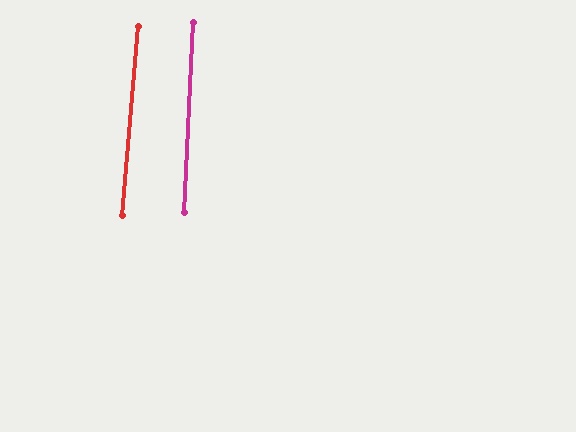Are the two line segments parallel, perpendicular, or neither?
Parallel — their directions differ by only 2.0°.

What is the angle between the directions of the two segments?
Approximately 2 degrees.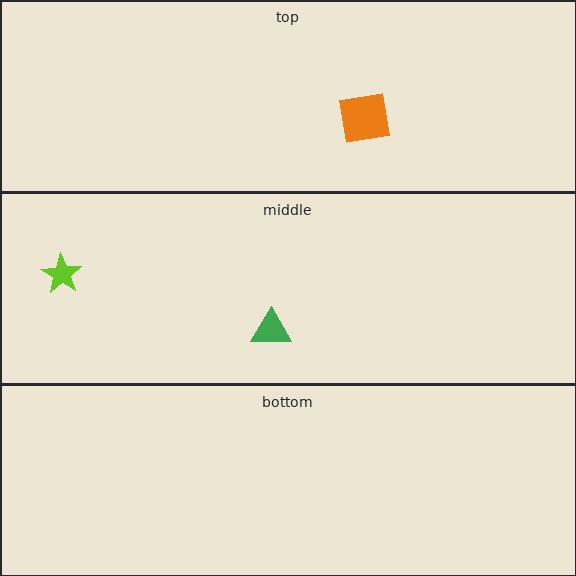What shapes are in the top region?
The orange square.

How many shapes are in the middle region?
2.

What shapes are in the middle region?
The green triangle, the lime star.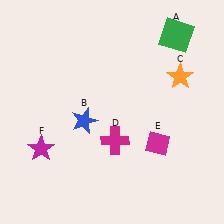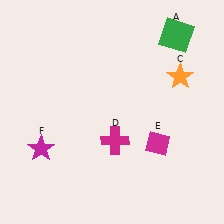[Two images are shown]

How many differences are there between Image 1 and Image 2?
There is 1 difference between the two images.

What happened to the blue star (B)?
The blue star (B) was removed in Image 2. It was in the bottom-left area of Image 1.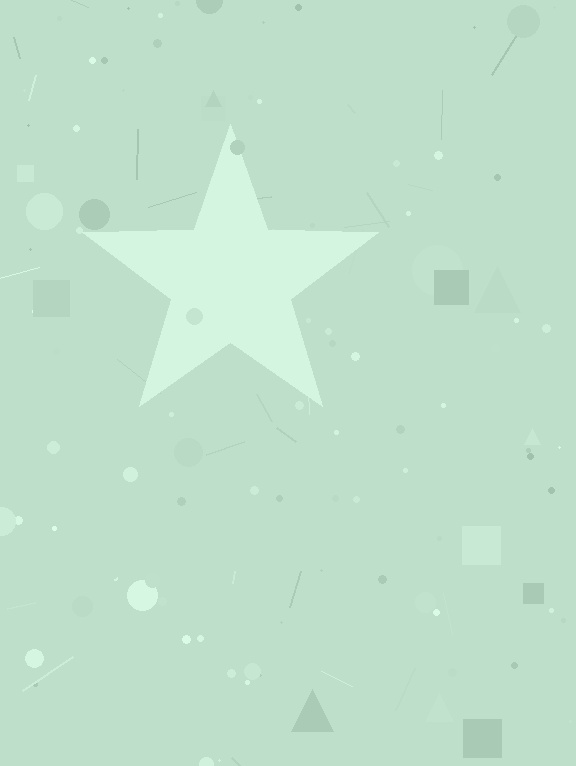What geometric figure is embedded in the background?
A star is embedded in the background.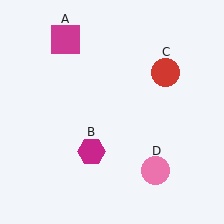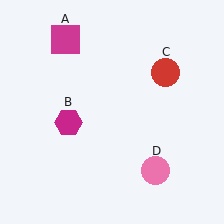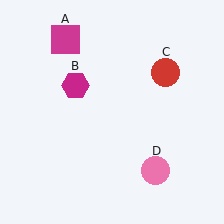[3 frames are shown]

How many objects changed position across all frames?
1 object changed position: magenta hexagon (object B).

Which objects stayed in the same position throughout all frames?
Magenta square (object A) and red circle (object C) and pink circle (object D) remained stationary.